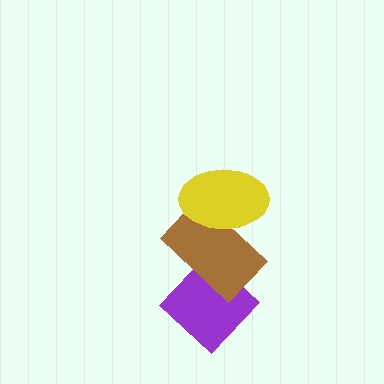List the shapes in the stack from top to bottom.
From top to bottom: the yellow ellipse, the brown rectangle, the purple diamond.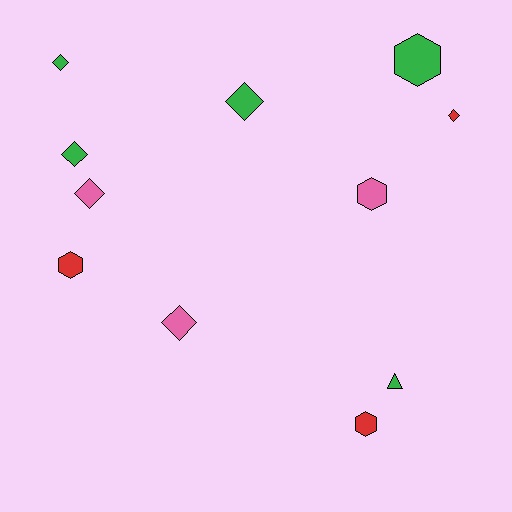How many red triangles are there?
There are no red triangles.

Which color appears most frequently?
Green, with 5 objects.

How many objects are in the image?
There are 11 objects.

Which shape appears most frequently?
Diamond, with 6 objects.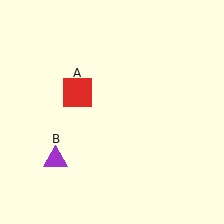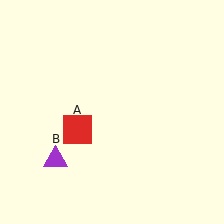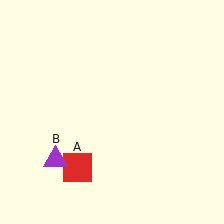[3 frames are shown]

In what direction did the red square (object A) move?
The red square (object A) moved down.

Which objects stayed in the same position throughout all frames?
Purple triangle (object B) remained stationary.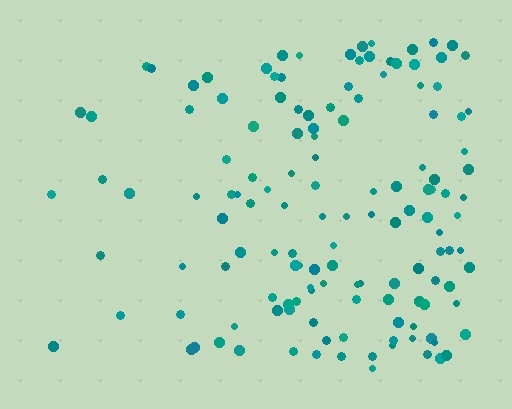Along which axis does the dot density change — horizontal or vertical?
Horizontal.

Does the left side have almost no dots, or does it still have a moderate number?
Still a moderate number, just noticeably fewer than the right.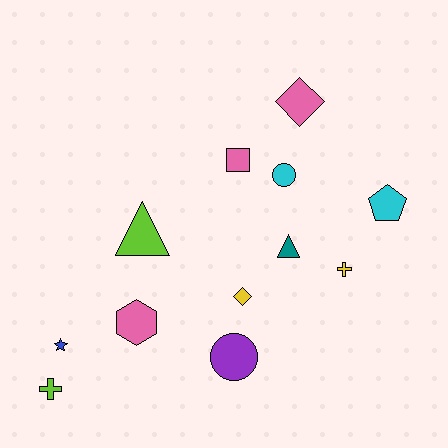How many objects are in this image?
There are 12 objects.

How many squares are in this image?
There is 1 square.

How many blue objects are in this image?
There is 1 blue object.